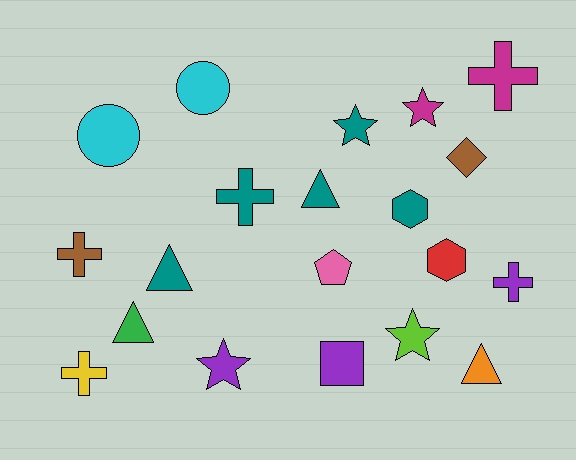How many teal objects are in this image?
There are 5 teal objects.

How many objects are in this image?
There are 20 objects.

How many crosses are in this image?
There are 5 crosses.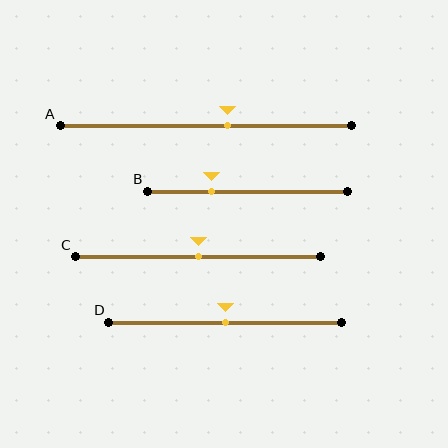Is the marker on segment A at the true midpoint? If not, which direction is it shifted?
No, the marker on segment A is shifted to the right by about 8% of the segment length.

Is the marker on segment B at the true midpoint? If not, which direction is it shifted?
No, the marker on segment B is shifted to the left by about 18% of the segment length.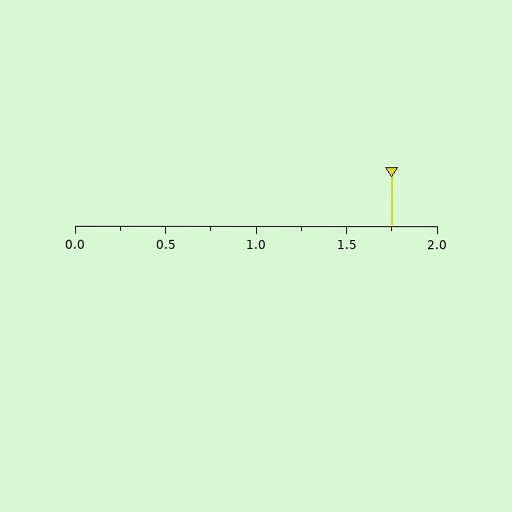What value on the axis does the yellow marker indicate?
The marker indicates approximately 1.75.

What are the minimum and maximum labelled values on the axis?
The axis runs from 0.0 to 2.0.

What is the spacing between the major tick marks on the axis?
The major ticks are spaced 0.5 apart.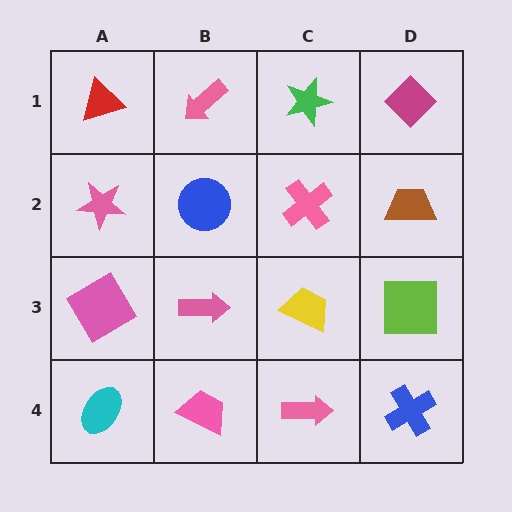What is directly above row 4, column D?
A lime square.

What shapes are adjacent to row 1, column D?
A brown trapezoid (row 2, column D), a green star (row 1, column C).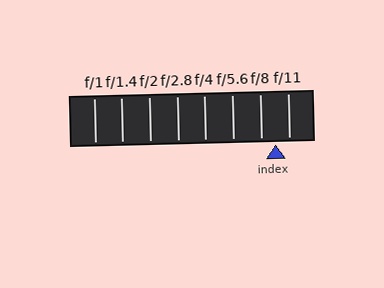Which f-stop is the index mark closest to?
The index mark is closest to f/11.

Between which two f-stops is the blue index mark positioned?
The index mark is between f/8 and f/11.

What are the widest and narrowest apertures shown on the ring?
The widest aperture shown is f/1 and the narrowest is f/11.